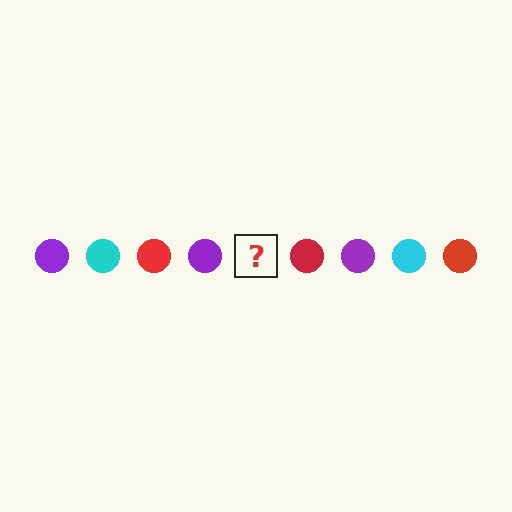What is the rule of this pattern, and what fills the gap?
The rule is that the pattern cycles through purple, cyan, red circles. The gap should be filled with a cyan circle.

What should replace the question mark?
The question mark should be replaced with a cyan circle.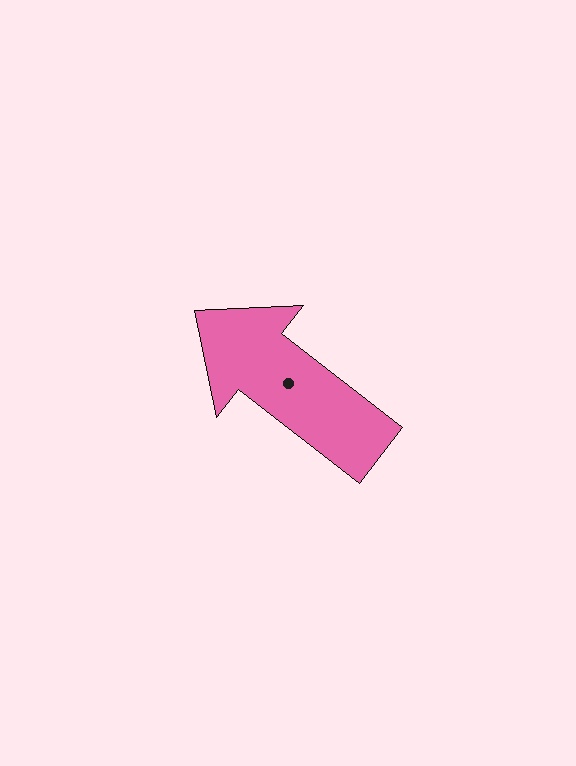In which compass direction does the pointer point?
Northwest.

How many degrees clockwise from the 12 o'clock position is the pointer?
Approximately 308 degrees.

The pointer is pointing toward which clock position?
Roughly 10 o'clock.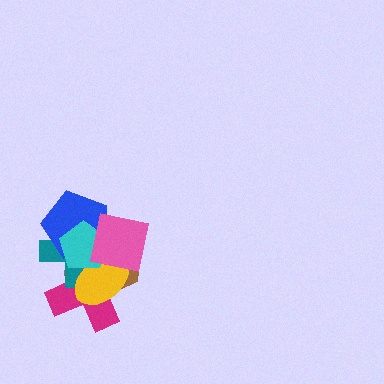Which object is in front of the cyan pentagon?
The pink square is in front of the cyan pentagon.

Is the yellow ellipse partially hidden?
Yes, it is partially covered by another shape.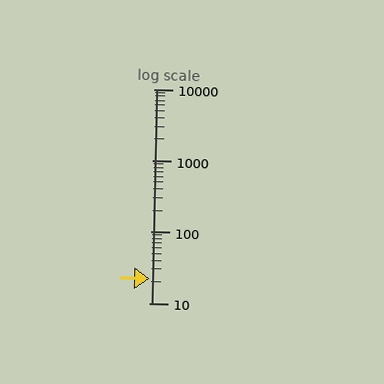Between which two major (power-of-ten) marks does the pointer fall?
The pointer is between 10 and 100.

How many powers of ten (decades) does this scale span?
The scale spans 3 decades, from 10 to 10000.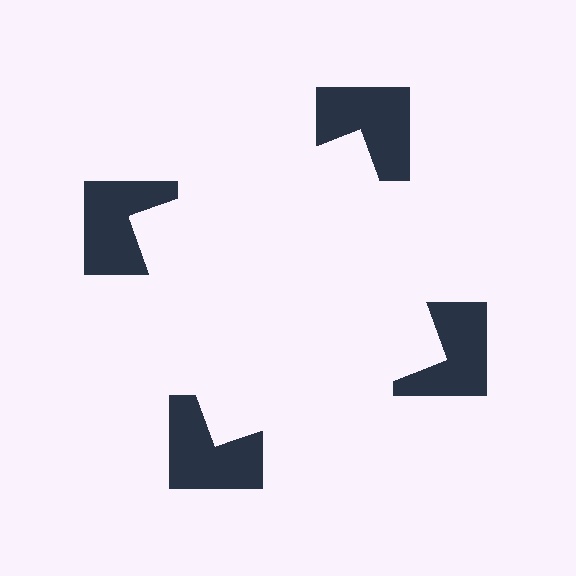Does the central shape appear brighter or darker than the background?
It typically appears slightly brighter than the background, even though no actual brightness change is drawn.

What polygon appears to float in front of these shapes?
An illusory square — its edges are inferred from the aligned wedge cuts in the notched squares, not physically drawn.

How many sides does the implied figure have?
4 sides.